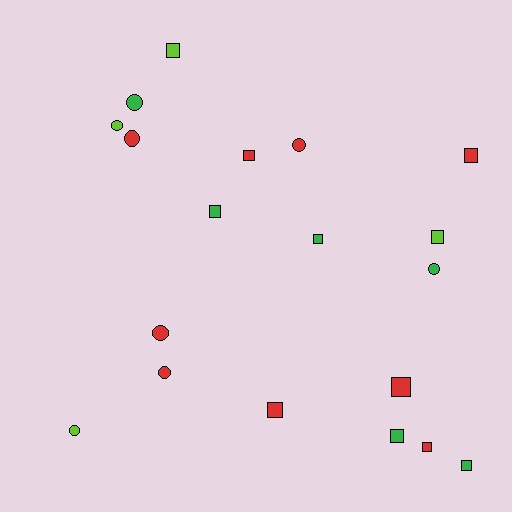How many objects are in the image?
There are 19 objects.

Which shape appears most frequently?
Square, with 11 objects.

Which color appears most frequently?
Red, with 9 objects.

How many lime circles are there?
There are 2 lime circles.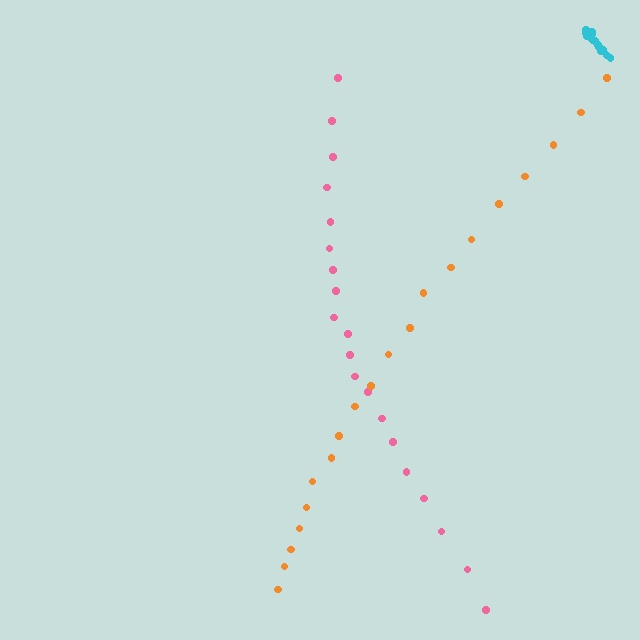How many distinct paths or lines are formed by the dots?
There are 3 distinct paths.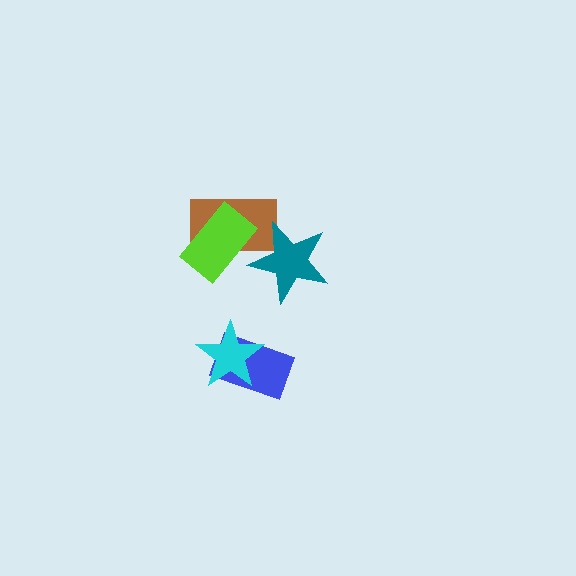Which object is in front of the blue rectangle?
The cyan star is in front of the blue rectangle.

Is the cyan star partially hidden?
No, no other shape covers it.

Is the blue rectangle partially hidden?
Yes, it is partially covered by another shape.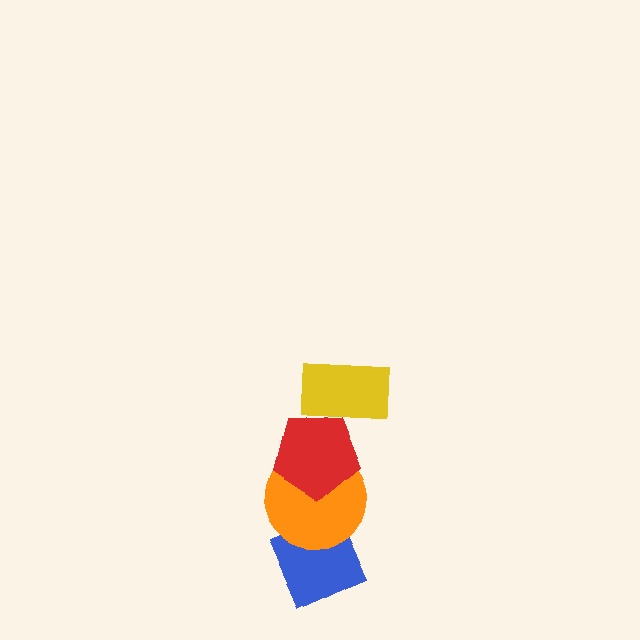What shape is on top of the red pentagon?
The yellow rectangle is on top of the red pentagon.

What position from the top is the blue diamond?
The blue diamond is 4th from the top.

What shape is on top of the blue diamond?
The orange circle is on top of the blue diamond.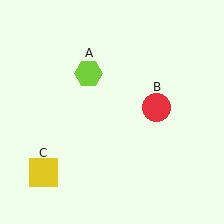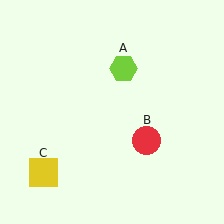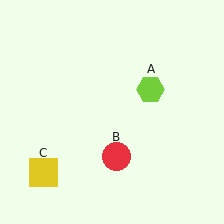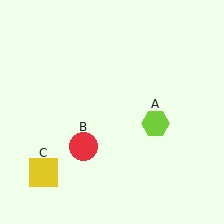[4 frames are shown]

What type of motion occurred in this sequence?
The lime hexagon (object A), red circle (object B) rotated clockwise around the center of the scene.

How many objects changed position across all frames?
2 objects changed position: lime hexagon (object A), red circle (object B).